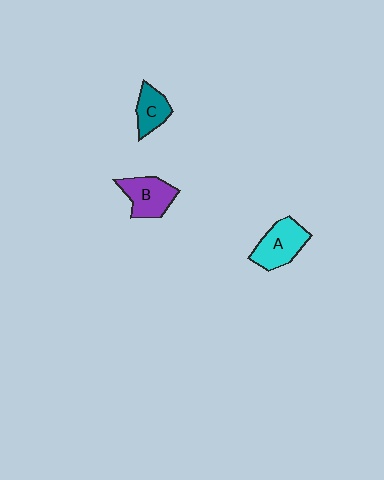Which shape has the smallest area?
Shape C (teal).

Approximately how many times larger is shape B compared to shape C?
Approximately 1.4 times.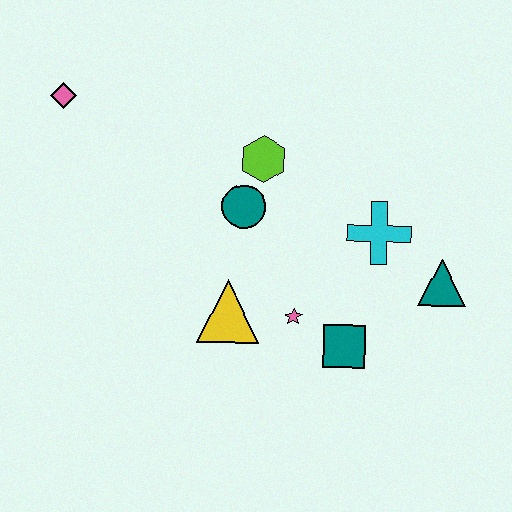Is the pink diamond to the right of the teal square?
No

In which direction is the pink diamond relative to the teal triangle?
The pink diamond is to the left of the teal triangle.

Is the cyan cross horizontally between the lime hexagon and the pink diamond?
No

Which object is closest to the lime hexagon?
The teal circle is closest to the lime hexagon.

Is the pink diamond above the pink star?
Yes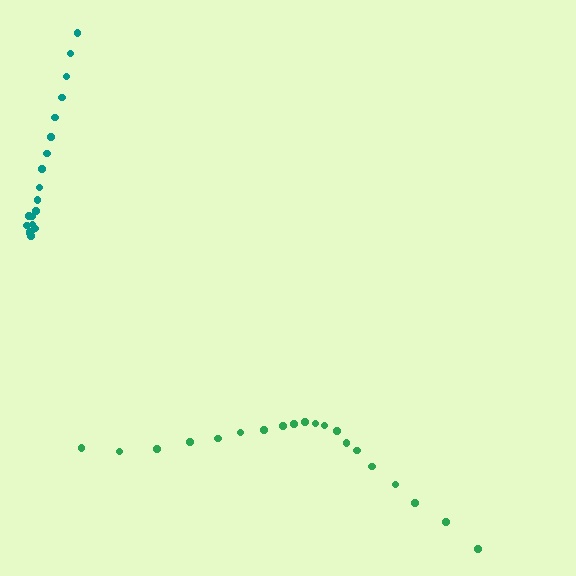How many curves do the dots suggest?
There are 2 distinct paths.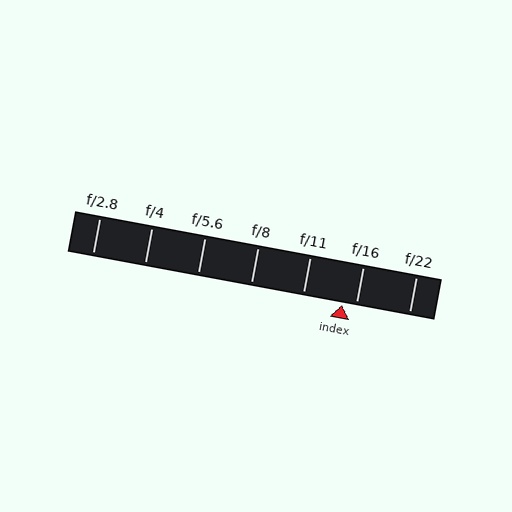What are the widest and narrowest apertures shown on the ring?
The widest aperture shown is f/2.8 and the narrowest is f/22.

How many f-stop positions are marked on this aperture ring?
There are 7 f-stop positions marked.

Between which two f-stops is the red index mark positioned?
The index mark is between f/11 and f/16.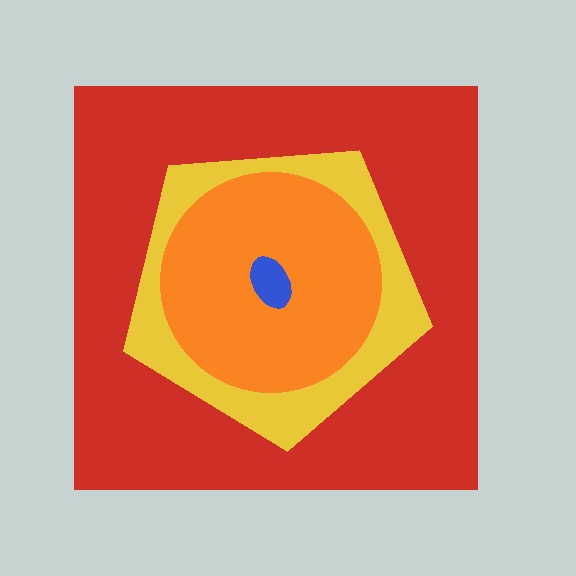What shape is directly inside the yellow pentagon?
The orange circle.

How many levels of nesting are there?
4.